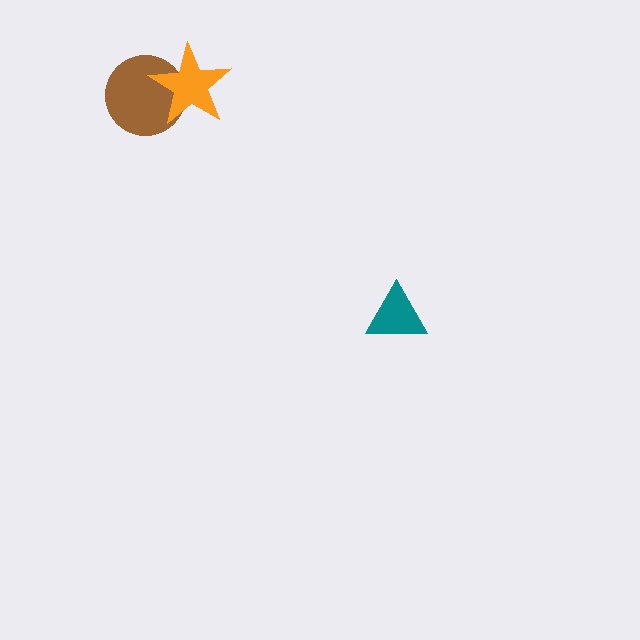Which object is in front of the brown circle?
The orange star is in front of the brown circle.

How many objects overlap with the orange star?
1 object overlaps with the orange star.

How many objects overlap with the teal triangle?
0 objects overlap with the teal triangle.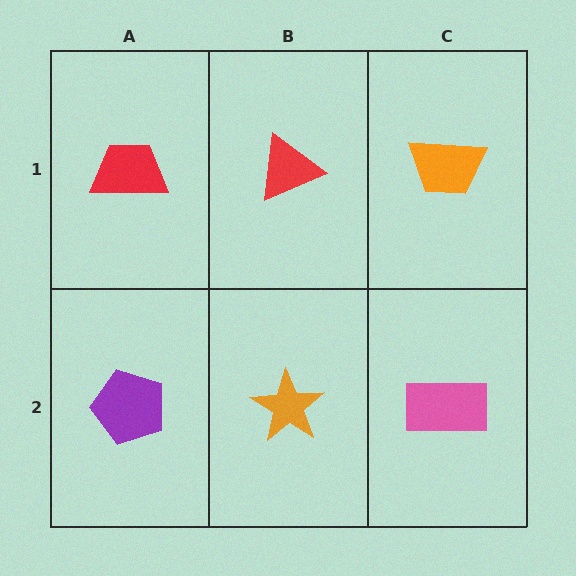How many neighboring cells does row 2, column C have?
2.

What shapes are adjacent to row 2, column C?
An orange trapezoid (row 1, column C), an orange star (row 2, column B).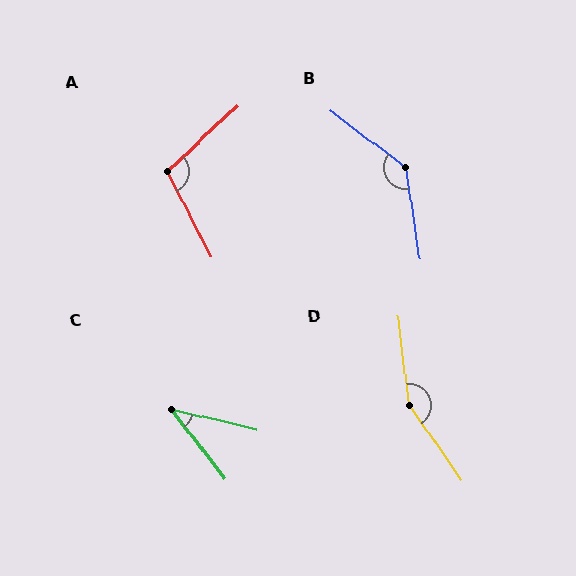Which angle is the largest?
D, at approximately 152 degrees.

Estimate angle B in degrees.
Approximately 136 degrees.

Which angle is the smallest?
C, at approximately 39 degrees.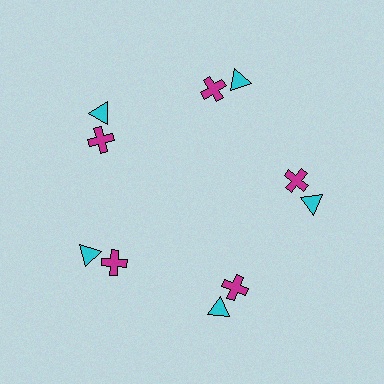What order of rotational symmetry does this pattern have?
This pattern has 5-fold rotational symmetry.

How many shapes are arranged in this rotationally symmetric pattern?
There are 10 shapes, arranged in 5 groups of 2.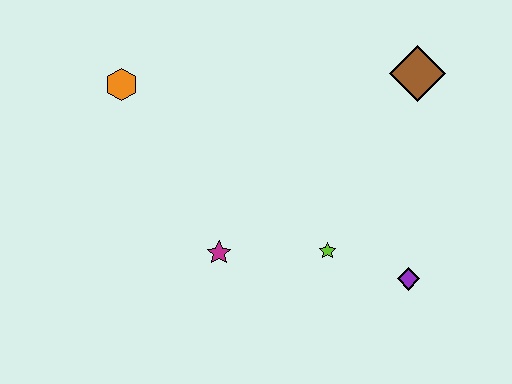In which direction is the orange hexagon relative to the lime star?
The orange hexagon is to the left of the lime star.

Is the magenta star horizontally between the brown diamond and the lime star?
No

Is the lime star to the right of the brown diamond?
No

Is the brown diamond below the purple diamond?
No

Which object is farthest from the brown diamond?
The orange hexagon is farthest from the brown diamond.